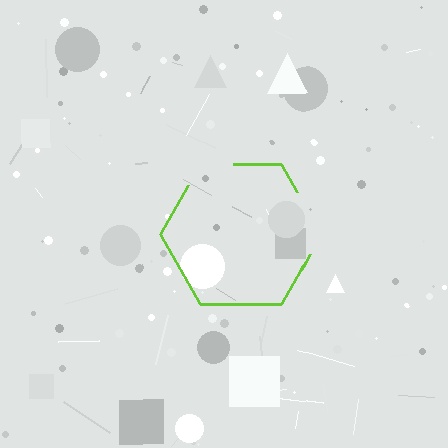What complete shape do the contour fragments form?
The contour fragments form a hexagon.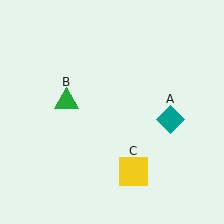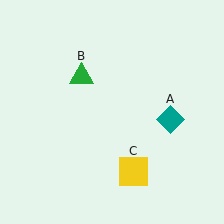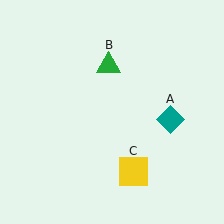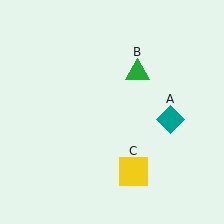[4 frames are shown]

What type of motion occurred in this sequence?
The green triangle (object B) rotated clockwise around the center of the scene.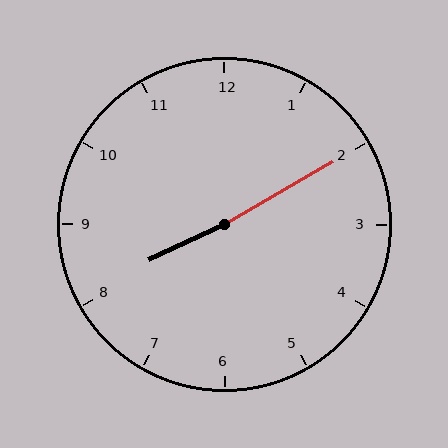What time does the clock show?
8:10.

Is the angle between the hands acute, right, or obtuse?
It is obtuse.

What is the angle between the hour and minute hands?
Approximately 175 degrees.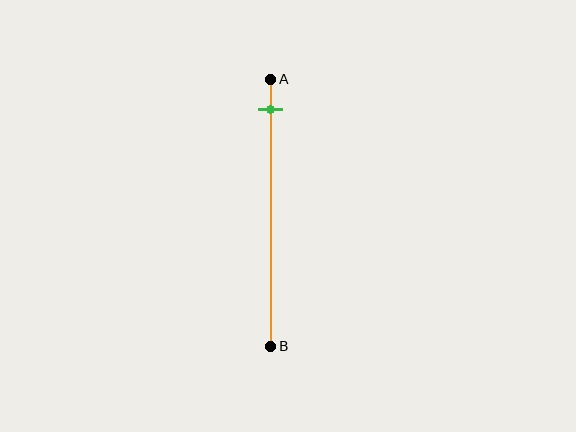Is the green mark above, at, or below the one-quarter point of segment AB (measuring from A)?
The green mark is above the one-quarter point of segment AB.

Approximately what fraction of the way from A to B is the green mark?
The green mark is approximately 10% of the way from A to B.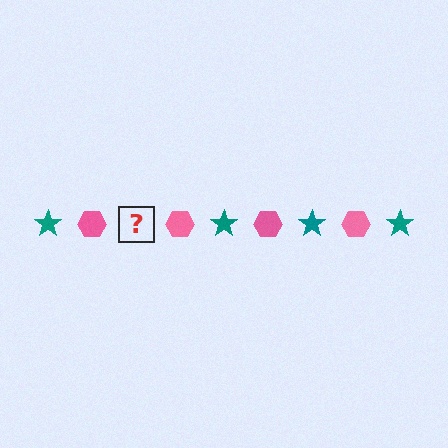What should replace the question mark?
The question mark should be replaced with a teal star.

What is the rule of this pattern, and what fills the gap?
The rule is that the pattern alternates between teal star and pink hexagon. The gap should be filled with a teal star.